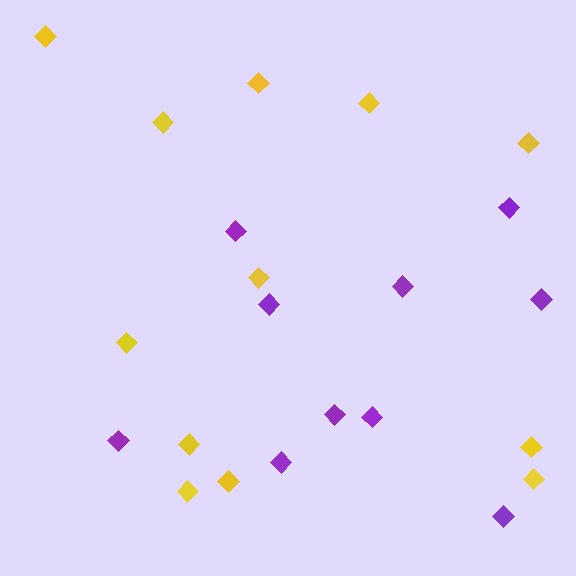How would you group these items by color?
There are 2 groups: one group of purple diamonds (10) and one group of yellow diamonds (12).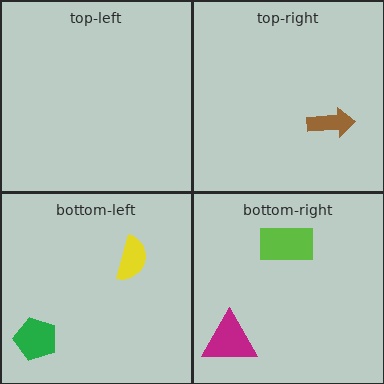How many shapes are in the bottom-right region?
2.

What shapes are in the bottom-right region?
The lime rectangle, the magenta triangle.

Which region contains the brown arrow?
The top-right region.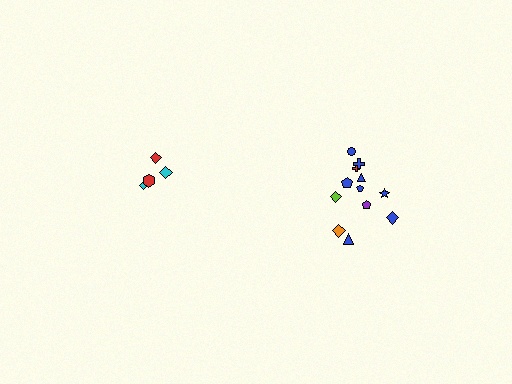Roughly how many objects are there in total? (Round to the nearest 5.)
Roughly 15 objects in total.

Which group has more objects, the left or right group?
The right group.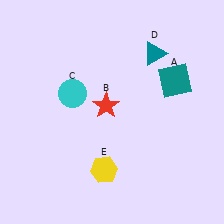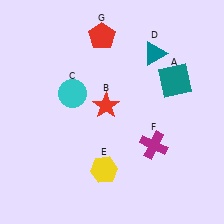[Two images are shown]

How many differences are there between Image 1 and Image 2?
There are 2 differences between the two images.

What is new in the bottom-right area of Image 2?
A magenta cross (F) was added in the bottom-right area of Image 2.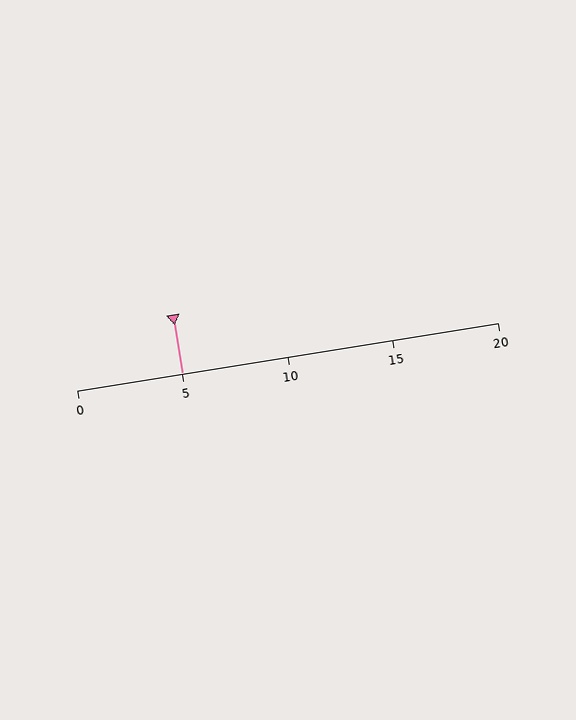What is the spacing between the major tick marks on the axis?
The major ticks are spaced 5 apart.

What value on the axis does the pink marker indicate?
The marker indicates approximately 5.